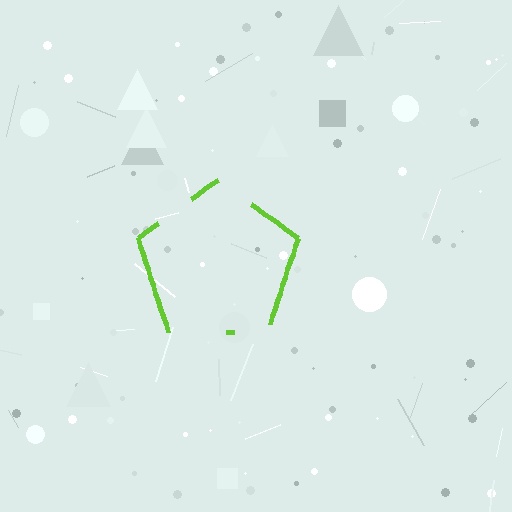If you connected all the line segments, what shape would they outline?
They would outline a pentagon.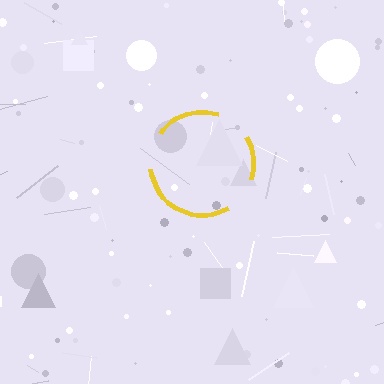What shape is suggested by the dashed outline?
The dashed outline suggests a circle.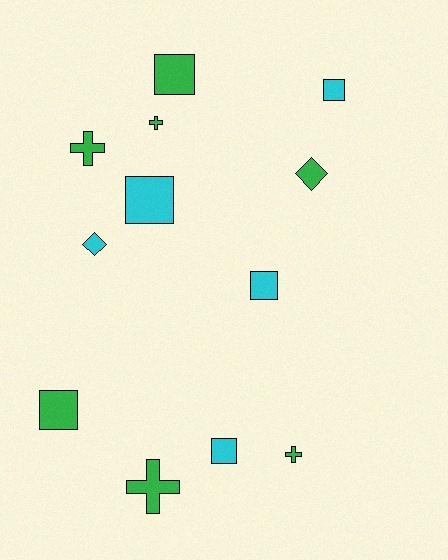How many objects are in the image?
There are 12 objects.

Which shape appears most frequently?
Square, with 6 objects.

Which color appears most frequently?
Green, with 7 objects.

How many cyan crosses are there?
There are no cyan crosses.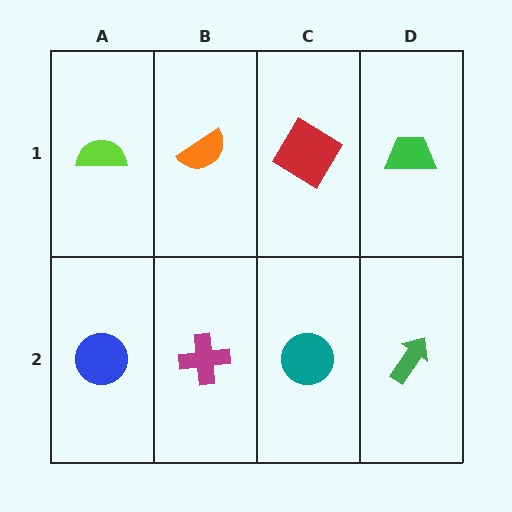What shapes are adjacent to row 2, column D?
A green trapezoid (row 1, column D), a teal circle (row 2, column C).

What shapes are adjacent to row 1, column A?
A blue circle (row 2, column A), an orange semicircle (row 1, column B).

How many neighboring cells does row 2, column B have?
3.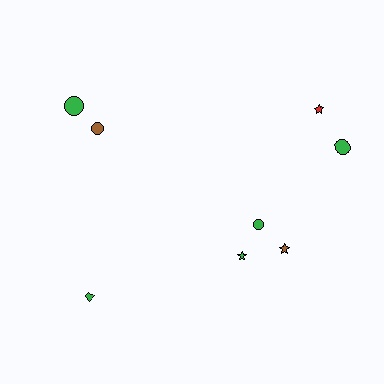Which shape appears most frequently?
Circle, with 4 objects.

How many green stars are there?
There is 1 green star.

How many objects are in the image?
There are 8 objects.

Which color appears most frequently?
Green, with 5 objects.